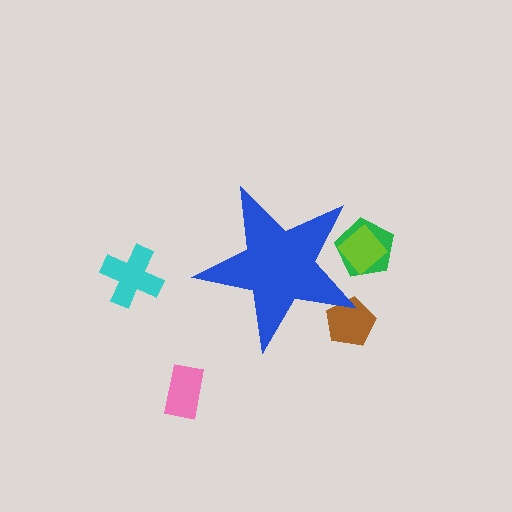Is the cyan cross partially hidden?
No, the cyan cross is fully visible.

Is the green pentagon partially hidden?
Yes, the green pentagon is partially hidden behind the blue star.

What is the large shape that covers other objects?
A blue star.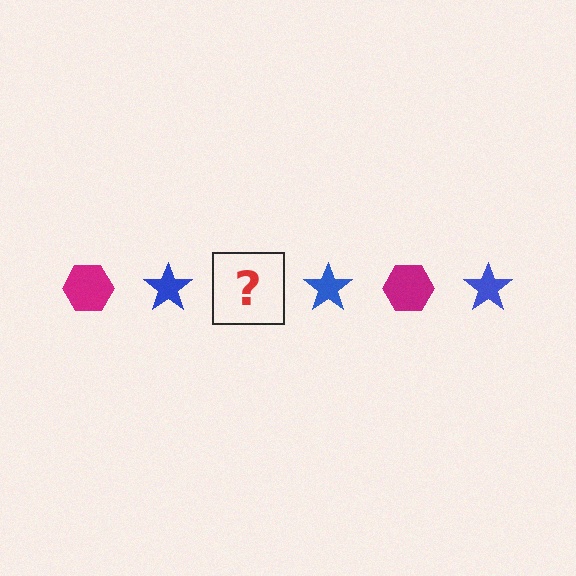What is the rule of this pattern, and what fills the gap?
The rule is that the pattern alternates between magenta hexagon and blue star. The gap should be filled with a magenta hexagon.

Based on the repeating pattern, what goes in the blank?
The blank should be a magenta hexagon.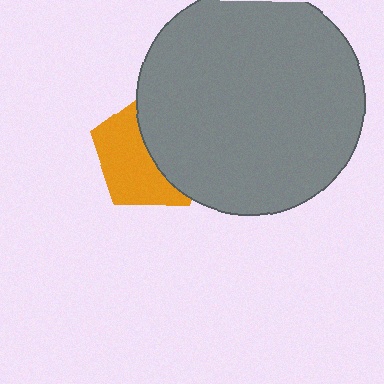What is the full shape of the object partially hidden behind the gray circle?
The partially hidden object is an orange pentagon.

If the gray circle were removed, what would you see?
You would see the complete orange pentagon.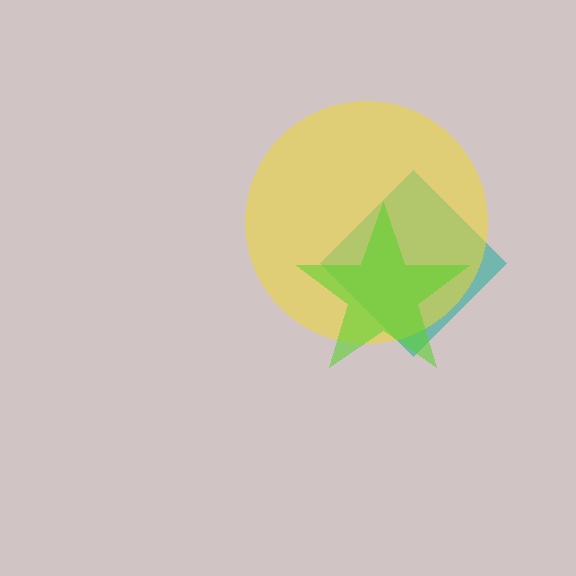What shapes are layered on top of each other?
The layered shapes are: a teal diamond, a yellow circle, a lime star.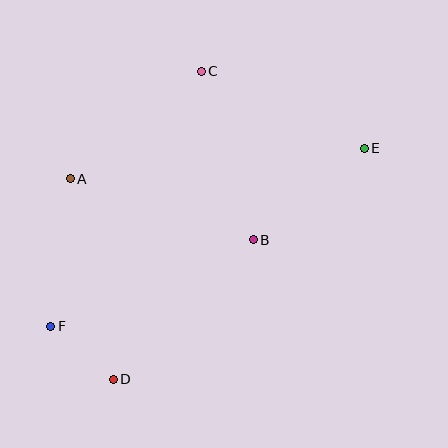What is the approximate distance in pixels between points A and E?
The distance between A and E is approximately 296 pixels.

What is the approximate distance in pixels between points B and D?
The distance between B and D is approximately 198 pixels.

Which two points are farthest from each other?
Points E and F are farthest from each other.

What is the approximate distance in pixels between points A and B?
The distance between A and B is approximately 193 pixels.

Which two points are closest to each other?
Points D and F are closest to each other.